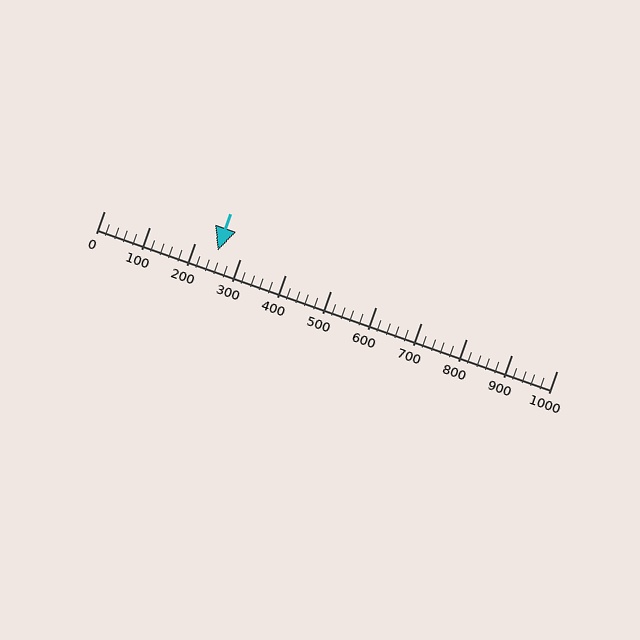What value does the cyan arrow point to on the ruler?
The cyan arrow points to approximately 251.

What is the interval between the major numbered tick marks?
The major tick marks are spaced 100 units apart.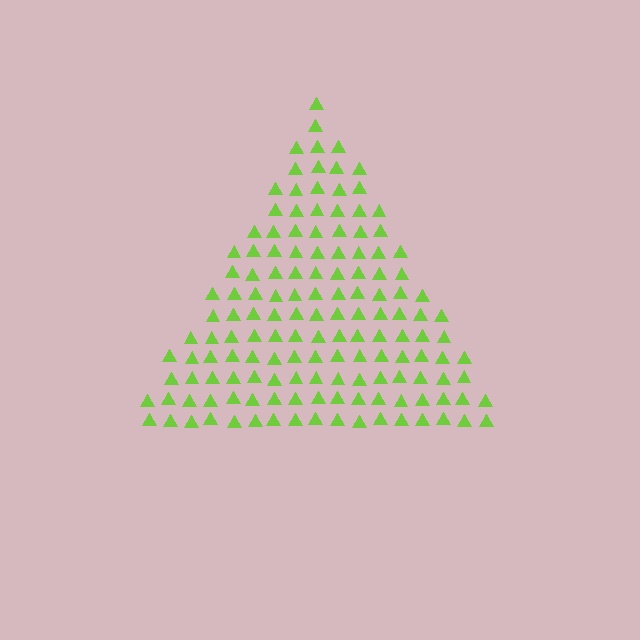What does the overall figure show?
The overall figure shows a triangle.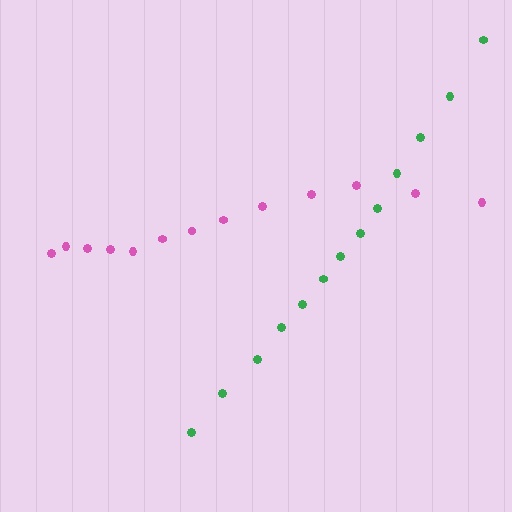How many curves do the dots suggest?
There are 2 distinct paths.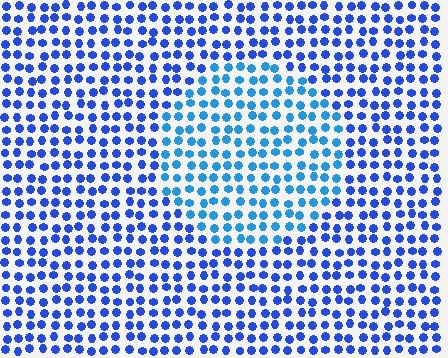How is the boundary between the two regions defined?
The boundary is defined purely by a slight shift in hue (about 26 degrees). Spacing, size, and orientation are identical on both sides.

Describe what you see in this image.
The image is filled with small blue elements in a uniform arrangement. A circle-shaped region is visible where the elements are tinted to a slightly different hue, forming a subtle color boundary.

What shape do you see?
I see a circle.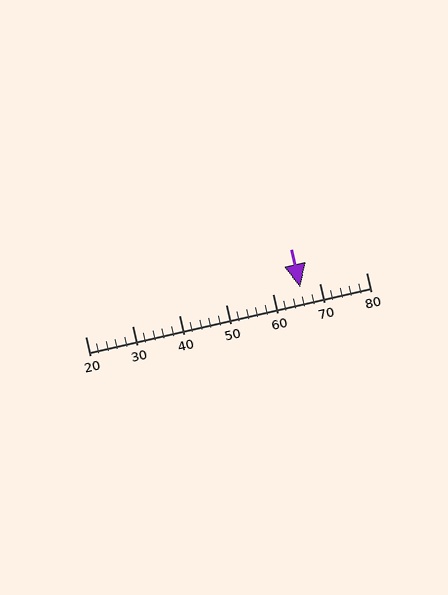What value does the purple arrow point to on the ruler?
The purple arrow points to approximately 66.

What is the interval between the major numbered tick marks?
The major tick marks are spaced 10 units apart.